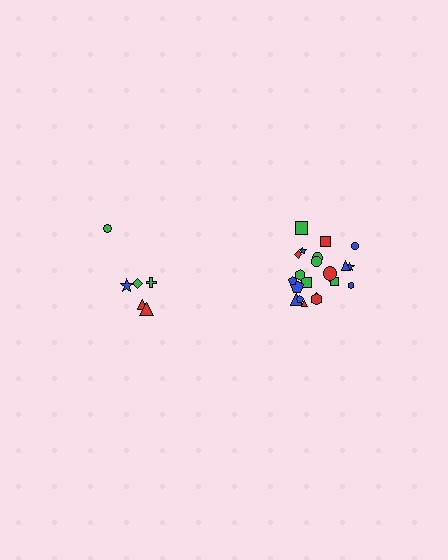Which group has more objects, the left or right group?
The right group.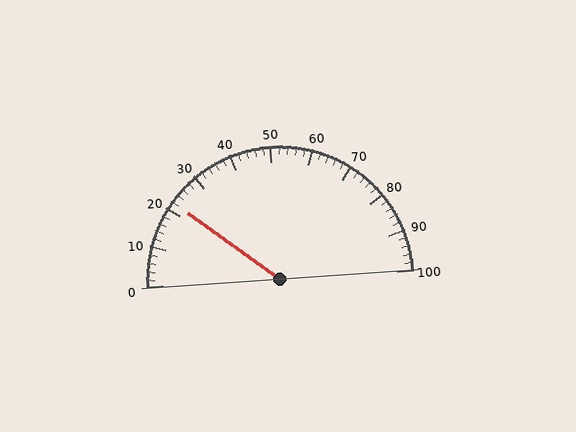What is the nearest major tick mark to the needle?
The nearest major tick mark is 20.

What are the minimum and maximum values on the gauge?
The gauge ranges from 0 to 100.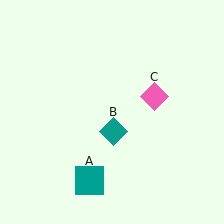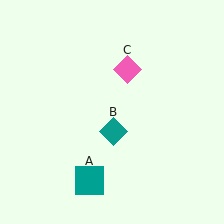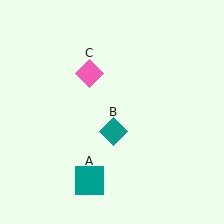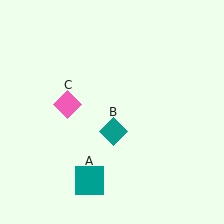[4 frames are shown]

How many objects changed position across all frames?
1 object changed position: pink diamond (object C).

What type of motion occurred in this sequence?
The pink diamond (object C) rotated counterclockwise around the center of the scene.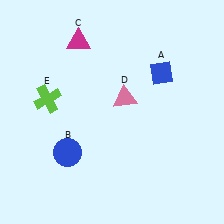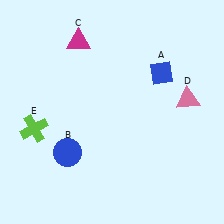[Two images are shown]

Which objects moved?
The objects that moved are: the pink triangle (D), the lime cross (E).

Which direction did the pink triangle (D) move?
The pink triangle (D) moved right.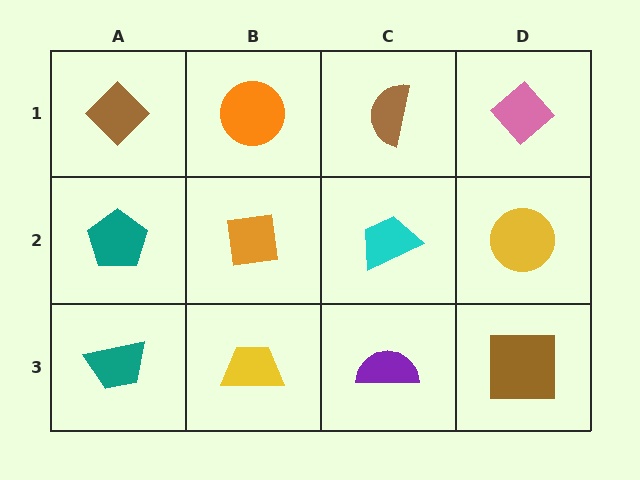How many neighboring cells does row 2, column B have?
4.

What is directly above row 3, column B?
An orange square.